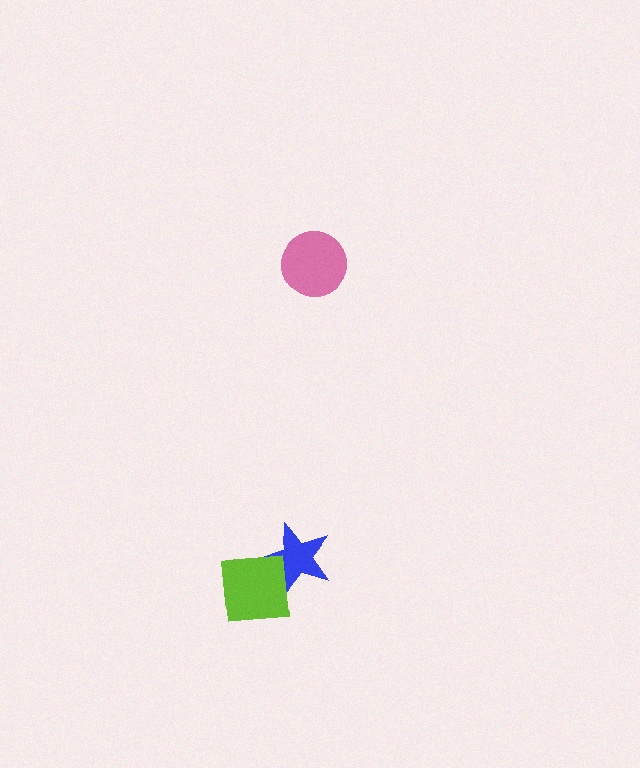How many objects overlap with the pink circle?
0 objects overlap with the pink circle.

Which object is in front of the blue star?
The lime square is in front of the blue star.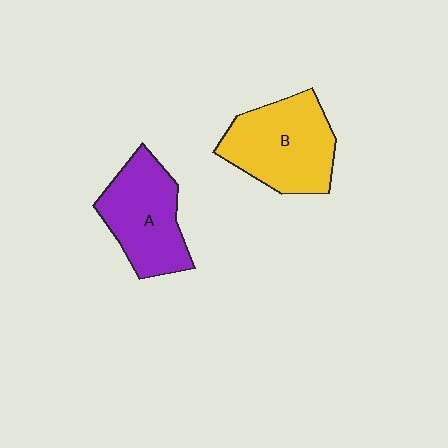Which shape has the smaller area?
Shape A (purple).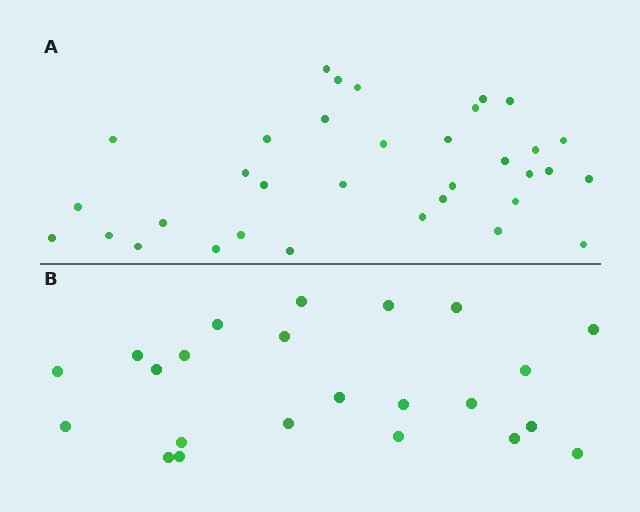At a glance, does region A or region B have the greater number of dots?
Region A (the top region) has more dots.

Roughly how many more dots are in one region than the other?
Region A has roughly 12 or so more dots than region B.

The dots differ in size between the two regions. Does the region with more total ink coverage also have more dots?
No. Region B has more total ink coverage because its dots are larger, but region A actually contains more individual dots. Total area can be misleading — the number of items is what matters here.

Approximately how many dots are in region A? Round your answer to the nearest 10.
About 30 dots. (The exact count is 34, which rounds to 30.)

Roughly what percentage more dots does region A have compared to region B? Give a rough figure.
About 50% more.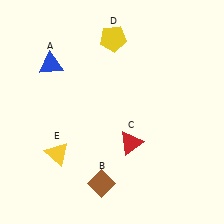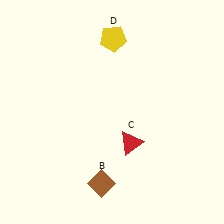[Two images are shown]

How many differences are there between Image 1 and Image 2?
There are 2 differences between the two images.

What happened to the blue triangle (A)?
The blue triangle (A) was removed in Image 2. It was in the top-left area of Image 1.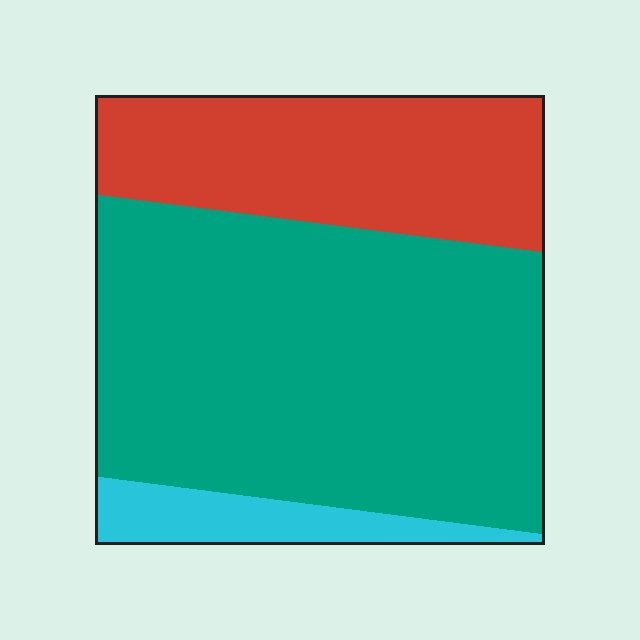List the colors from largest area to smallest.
From largest to smallest: teal, red, cyan.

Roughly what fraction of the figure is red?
Red covers roughly 30% of the figure.